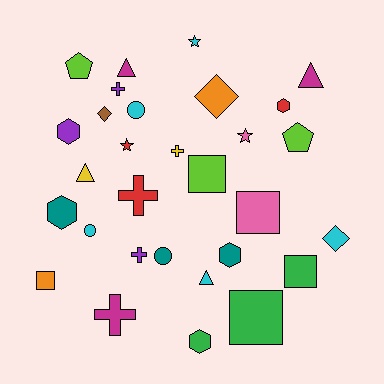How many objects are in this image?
There are 30 objects.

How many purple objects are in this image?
There are 3 purple objects.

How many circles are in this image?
There are 3 circles.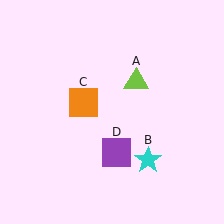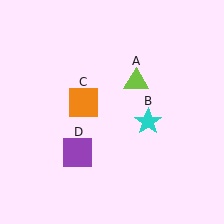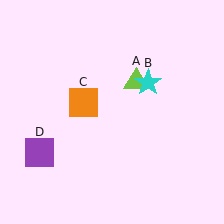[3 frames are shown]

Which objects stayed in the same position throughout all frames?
Lime triangle (object A) and orange square (object C) remained stationary.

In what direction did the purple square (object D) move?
The purple square (object D) moved left.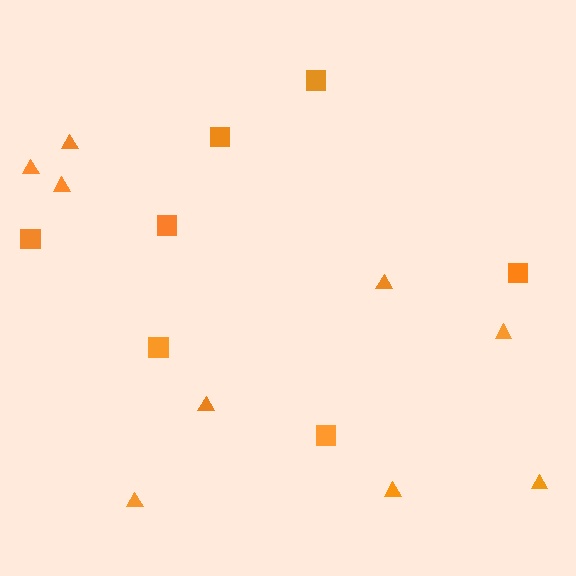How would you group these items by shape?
There are 2 groups: one group of triangles (9) and one group of squares (7).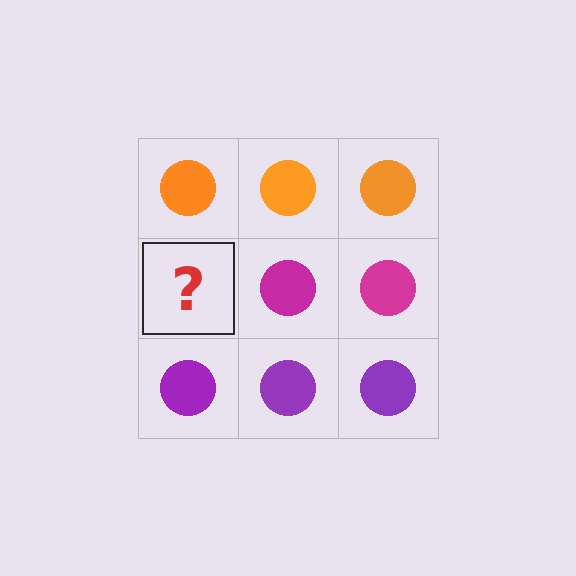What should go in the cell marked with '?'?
The missing cell should contain a magenta circle.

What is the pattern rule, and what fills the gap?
The rule is that each row has a consistent color. The gap should be filled with a magenta circle.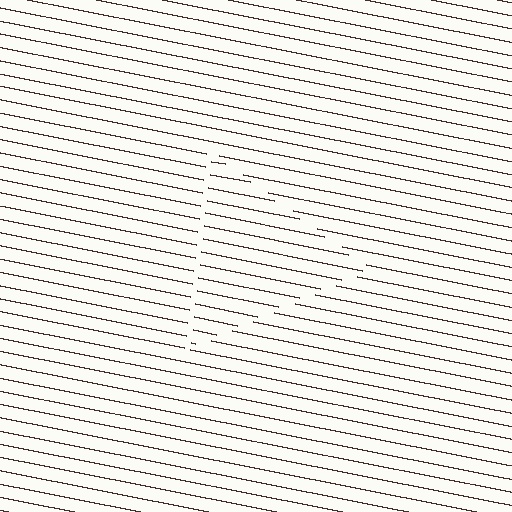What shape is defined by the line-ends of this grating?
An illusory triangle. The interior of the shape contains the same grating, shifted by half a period — the contour is defined by the phase discontinuity where line-ends from the inner and outer gratings abut.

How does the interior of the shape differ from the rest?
The interior of the shape contains the same grating, shifted by half a period — the contour is defined by the phase discontinuity where line-ends from the inner and outer gratings abut.